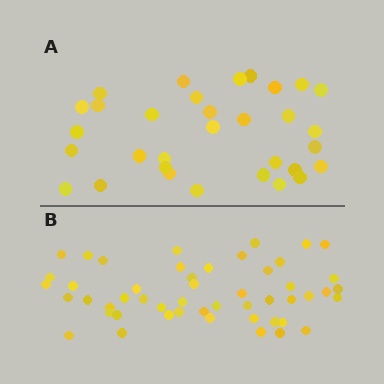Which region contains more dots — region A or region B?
Region B (the bottom region) has more dots.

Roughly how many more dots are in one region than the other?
Region B has approximately 20 more dots than region A.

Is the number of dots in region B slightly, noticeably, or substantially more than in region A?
Region B has substantially more. The ratio is roughly 1.6 to 1.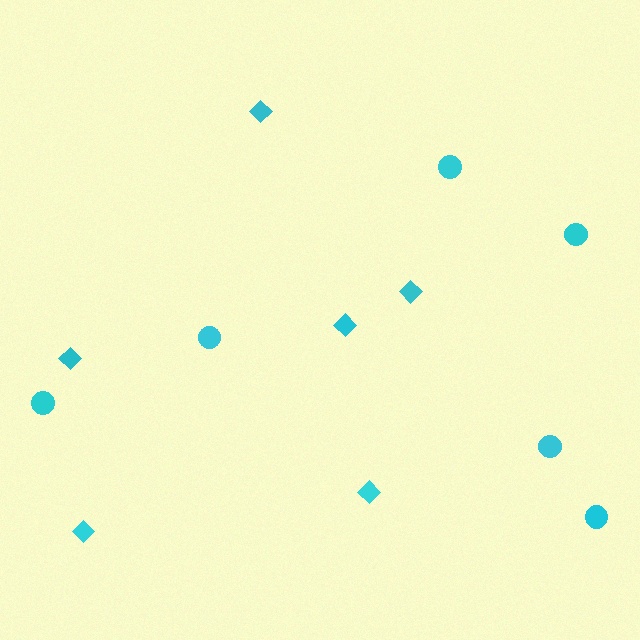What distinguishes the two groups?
There are 2 groups: one group of circles (6) and one group of diamonds (6).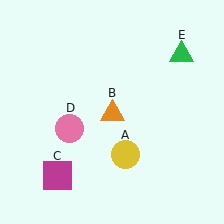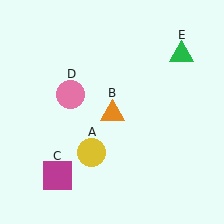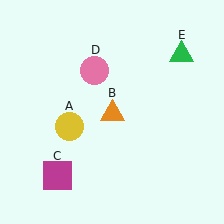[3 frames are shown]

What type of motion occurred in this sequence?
The yellow circle (object A), pink circle (object D) rotated clockwise around the center of the scene.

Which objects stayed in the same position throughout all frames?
Orange triangle (object B) and magenta square (object C) and green triangle (object E) remained stationary.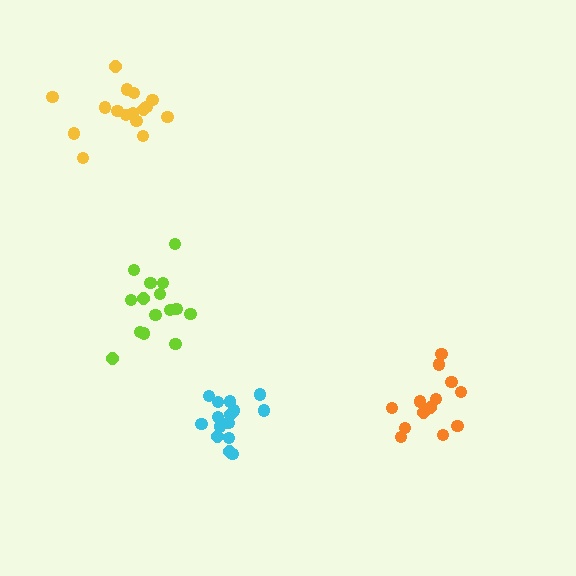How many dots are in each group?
Group 1: 15 dots, Group 2: 15 dots, Group 3: 16 dots, Group 4: 13 dots (59 total).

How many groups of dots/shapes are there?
There are 4 groups.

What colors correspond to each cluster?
The clusters are colored: cyan, lime, yellow, orange.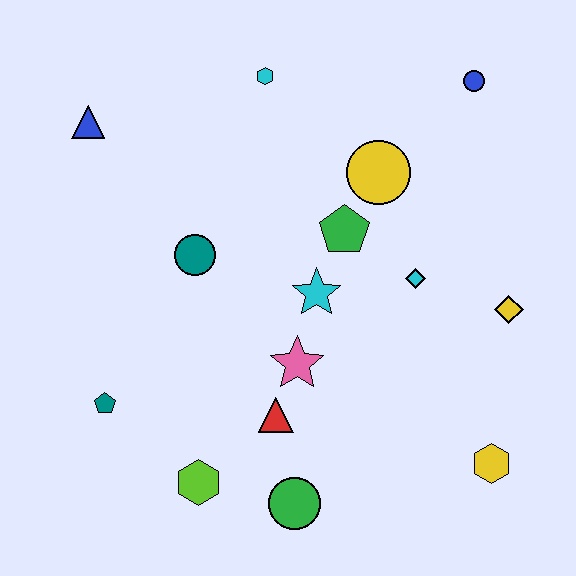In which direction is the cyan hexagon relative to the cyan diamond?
The cyan hexagon is above the cyan diamond.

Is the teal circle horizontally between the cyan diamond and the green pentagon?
No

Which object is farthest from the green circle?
The blue circle is farthest from the green circle.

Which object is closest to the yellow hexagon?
The yellow diamond is closest to the yellow hexagon.